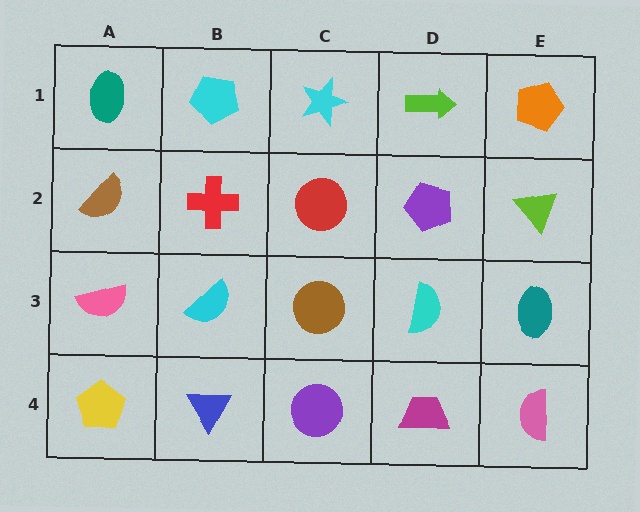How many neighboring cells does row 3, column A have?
3.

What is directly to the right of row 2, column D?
A lime triangle.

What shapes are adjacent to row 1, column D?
A purple pentagon (row 2, column D), a cyan star (row 1, column C), an orange pentagon (row 1, column E).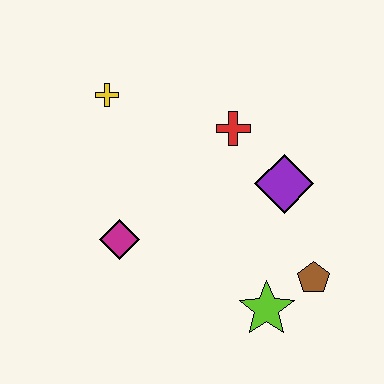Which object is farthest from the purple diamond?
The yellow cross is farthest from the purple diamond.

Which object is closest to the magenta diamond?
The yellow cross is closest to the magenta diamond.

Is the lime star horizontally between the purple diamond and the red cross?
Yes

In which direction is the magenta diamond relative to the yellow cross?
The magenta diamond is below the yellow cross.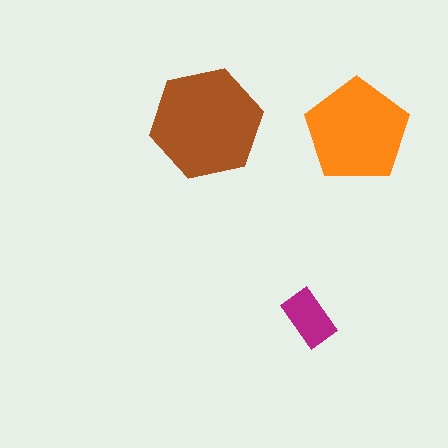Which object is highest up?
The brown hexagon is topmost.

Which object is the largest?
The brown hexagon.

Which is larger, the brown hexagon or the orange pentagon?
The brown hexagon.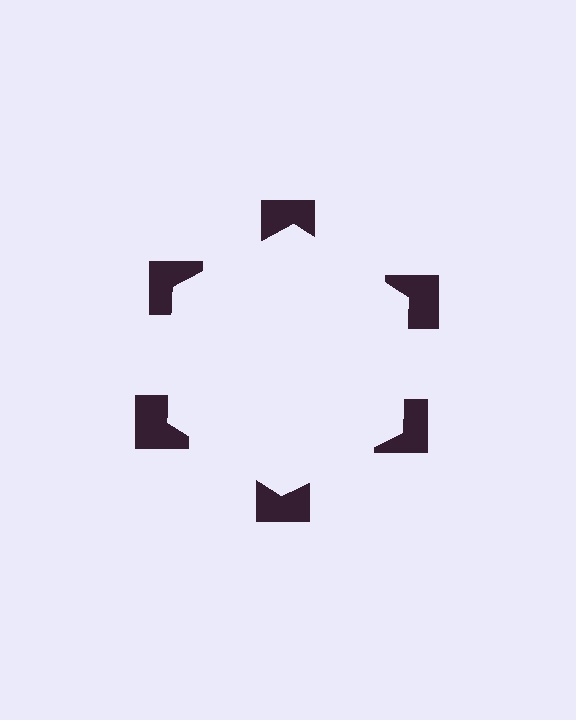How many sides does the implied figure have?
6 sides.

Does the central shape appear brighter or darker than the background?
It typically appears slightly brighter than the background, even though no actual brightness change is drawn.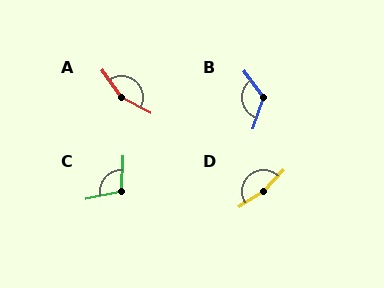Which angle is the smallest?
C, at approximately 105 degrees.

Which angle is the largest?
D, at approximately 166 degrees.